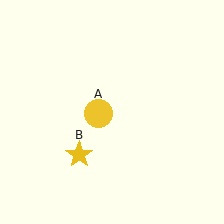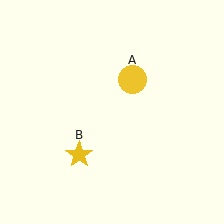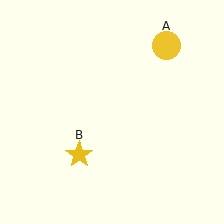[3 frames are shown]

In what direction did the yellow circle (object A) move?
The yellow circle (object A) moved up and to the right.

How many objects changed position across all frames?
1 object changed position: yellow circle (object A).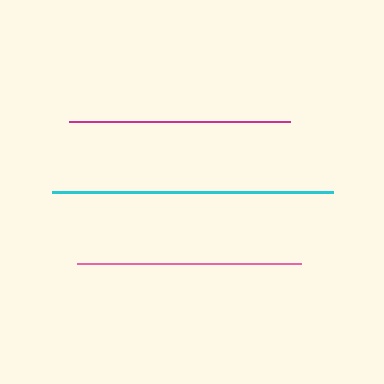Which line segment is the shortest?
The magenta line is the shortest at approximately 221 pixels.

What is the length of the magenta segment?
The magenta segment is approximately 221 pixels long.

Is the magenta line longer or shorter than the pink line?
The pink line is longer than the magenta line.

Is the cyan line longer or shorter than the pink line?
The cyan line is longer than the pink line.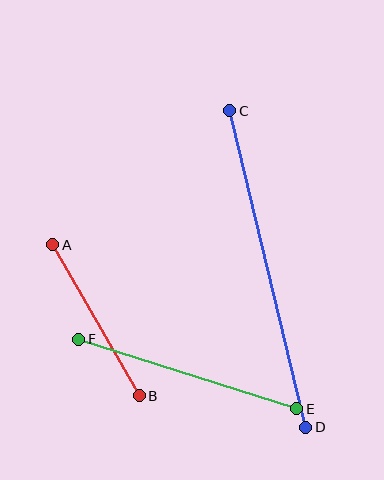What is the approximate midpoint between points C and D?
The midpoint is at approximately (268, 269) pixels.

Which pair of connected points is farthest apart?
Points C and D are farthest apart.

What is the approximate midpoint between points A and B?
The midpoint is at approximately (96, 320) pixels.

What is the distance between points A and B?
The distance is approximately 174 pixels.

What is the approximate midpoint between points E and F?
The midpoint is at approximately (188, 374) pixels.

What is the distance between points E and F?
The distance is approximately 229 pixels.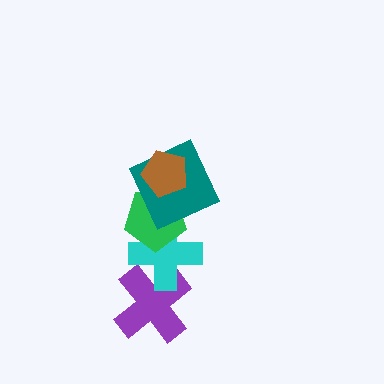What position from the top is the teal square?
The teal square is 2nd from the top.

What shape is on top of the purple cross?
The cyan cross is on top of the purple cross.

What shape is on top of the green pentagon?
The teal square is on top of the green pentagon.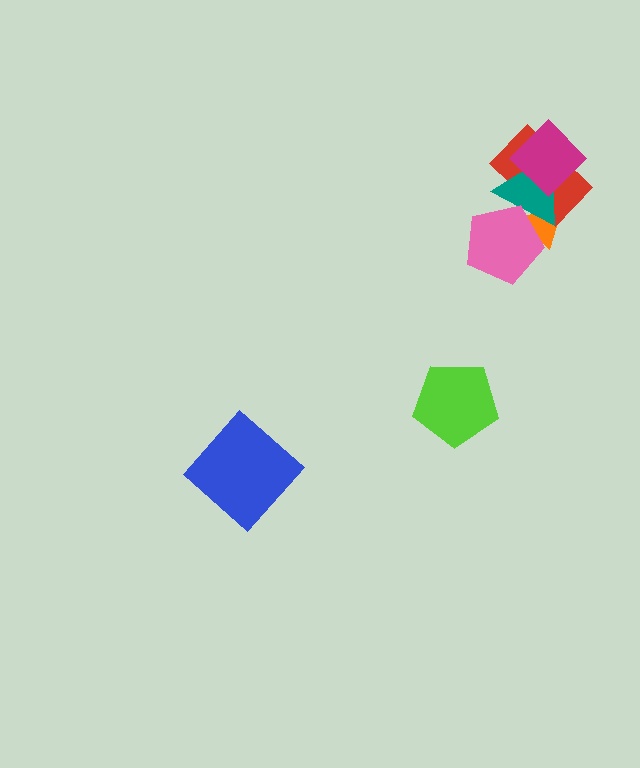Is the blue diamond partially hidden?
No, no other shape covers it.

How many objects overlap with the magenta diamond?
2 objects overlap with the magenta diamond.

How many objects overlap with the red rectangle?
4 objects overlap with the red rectangle.